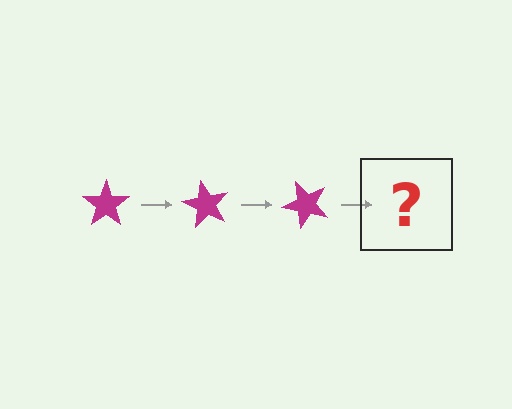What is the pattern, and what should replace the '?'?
The pattern is that the star rotates 60 degrees each step. The '?' should be a magenta star rotated 180 degrees.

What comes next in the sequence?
The next element should be a magenta star rotated 180 degrees.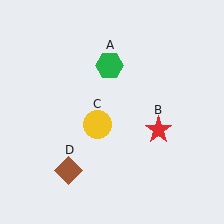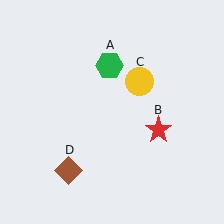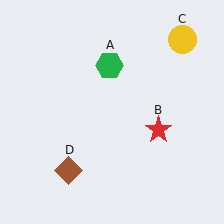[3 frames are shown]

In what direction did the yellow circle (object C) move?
The yellow circle (object C) moved up and to the right.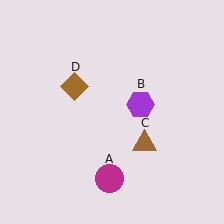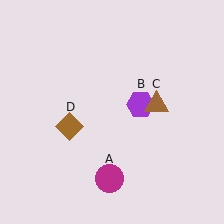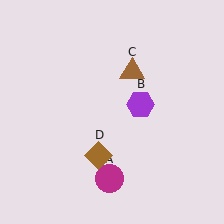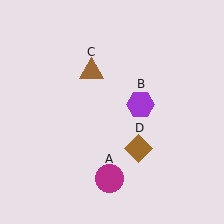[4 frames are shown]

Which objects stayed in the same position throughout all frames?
Magenta circle (object A) and purple hexagon (object B) remained stationary.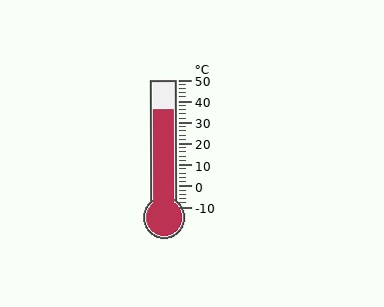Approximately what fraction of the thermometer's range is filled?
The thermometer is filled to approximately 75% of its range.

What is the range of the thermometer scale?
The thermometer scale ranges from -10°C to 50°C.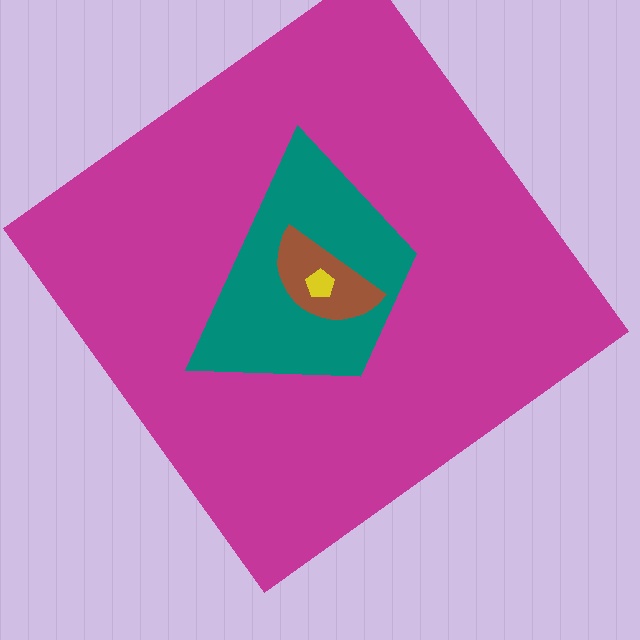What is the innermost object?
The yellow pentagon.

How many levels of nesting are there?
4.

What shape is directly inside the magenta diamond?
The teal trapezoid.